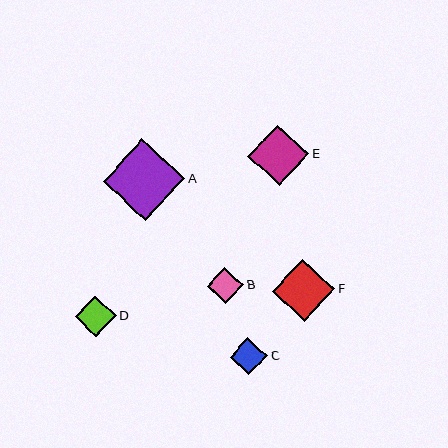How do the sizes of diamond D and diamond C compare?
Diamond D and diamond C are approximately the same size.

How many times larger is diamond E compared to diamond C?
Diamond E is approximately 1.6 times the size of diamond C.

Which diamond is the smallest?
Diamond B is the smallest with a size of approximately 36 pixels.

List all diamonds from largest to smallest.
From largest to smallest: A, F, E, D, C, B.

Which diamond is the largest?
Diamond A is the largest with a size of approximately 82 pixels.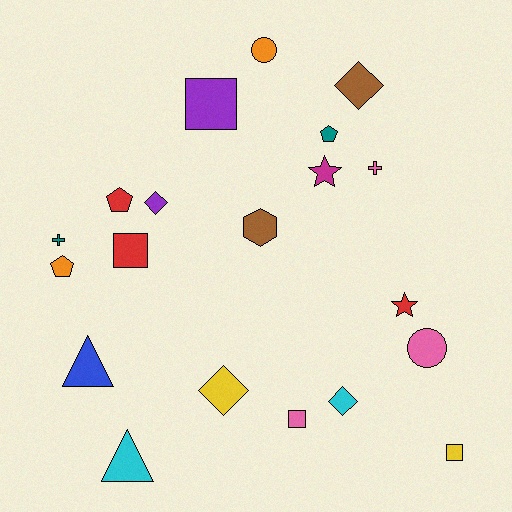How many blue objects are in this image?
There is 1 blue object.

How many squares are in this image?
There are 4 squares.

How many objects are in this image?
There are 20 objects.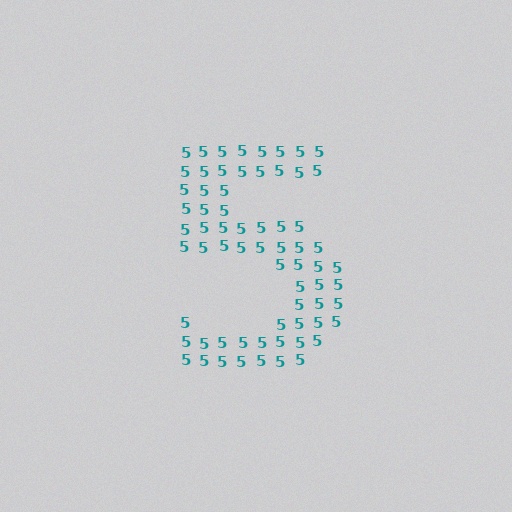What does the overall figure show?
The overall figure shows the digit 5.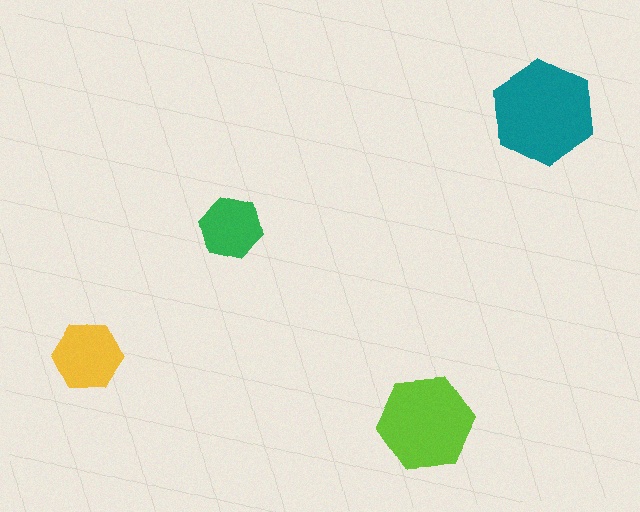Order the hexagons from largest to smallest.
the teal one, the lime one, the yellow one, the green one.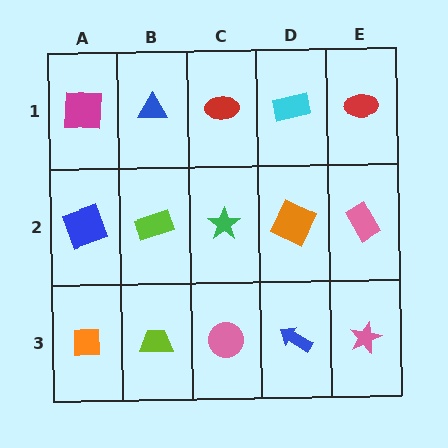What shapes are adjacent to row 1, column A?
A blue square (row 2, column A), a blue triangle (row 1, column B).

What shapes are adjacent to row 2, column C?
A red ellipse (row 1, column C), a pink circle (row 3, column C), a lime rectangle (row 2, column B), an orange square (row 2, column D).